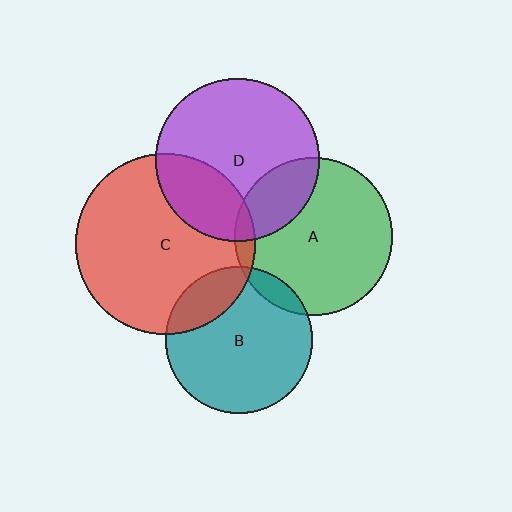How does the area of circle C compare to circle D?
Approximately 1.2 times.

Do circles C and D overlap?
Yes.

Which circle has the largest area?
Circle C (red).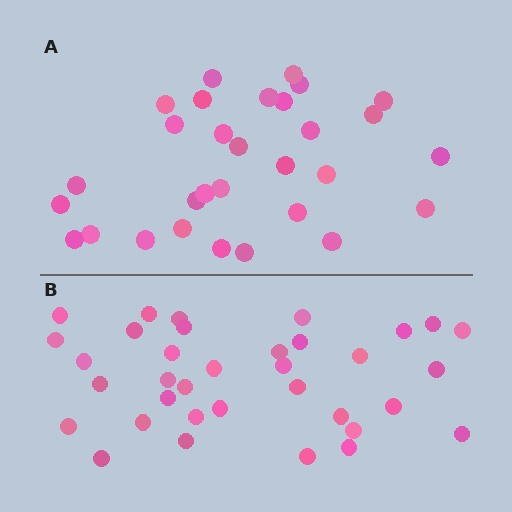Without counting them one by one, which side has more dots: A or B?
Region B (the bottom region) has more dots.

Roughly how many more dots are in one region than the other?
Region B has about 5 more dots than region A.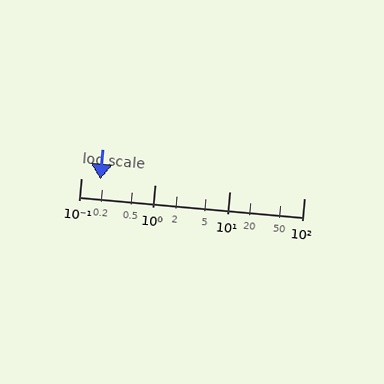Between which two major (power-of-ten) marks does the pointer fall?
The pointer is between 0.1 and 1.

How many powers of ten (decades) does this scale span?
The scale spans 3 decades, from 0.1 to 100.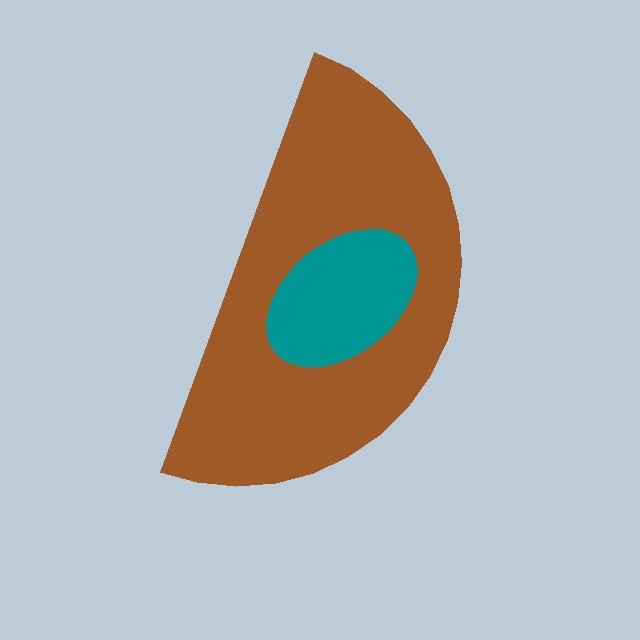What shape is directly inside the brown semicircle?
The teal ellipse.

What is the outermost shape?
The brown semicircle.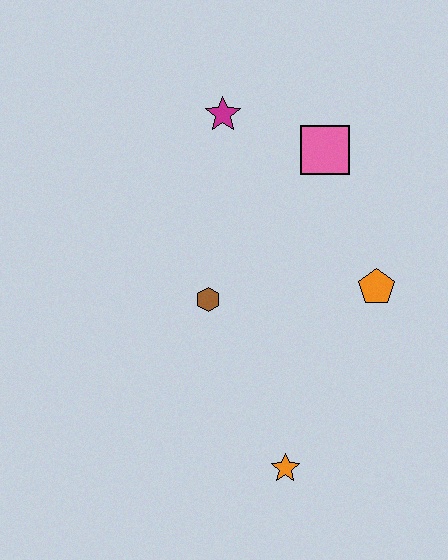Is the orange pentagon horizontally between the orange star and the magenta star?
No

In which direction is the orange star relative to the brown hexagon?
The orange star is below the brown hexagon.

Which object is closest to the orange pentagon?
The pink square is closest to the orange pentagon.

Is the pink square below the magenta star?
Yes